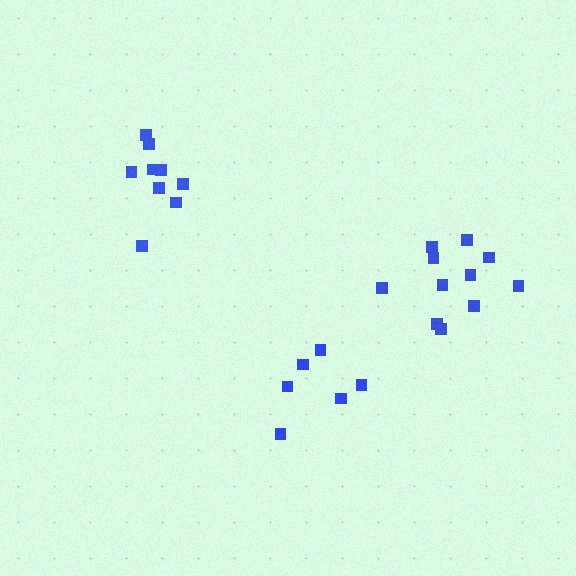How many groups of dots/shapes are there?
There are 3 groups.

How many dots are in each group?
Group 1: 11 dots, Group 2: 9 dots, Group 3: 6 dots (26 total).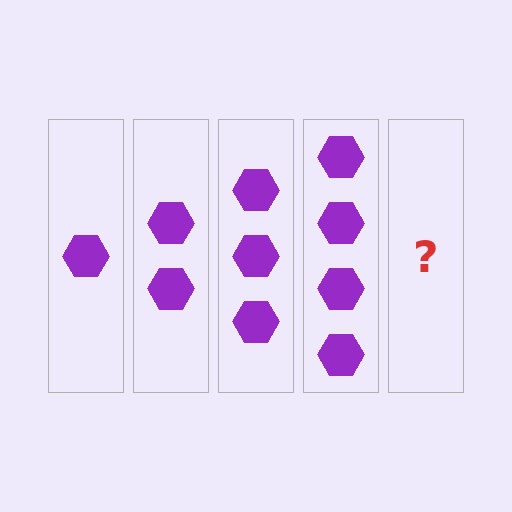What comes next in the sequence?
The next element should be 5 hexagons.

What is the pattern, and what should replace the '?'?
The pattern is that each step adds one more hexagon. The '?' should be 5 hexagons.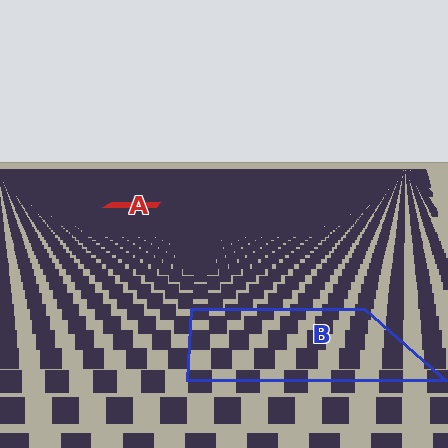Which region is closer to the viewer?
Region B is closer. The texture elements there are larger and more spread out.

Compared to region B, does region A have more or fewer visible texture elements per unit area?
Region A has more texture elements per unit area — they are packed more densely because it is farther away.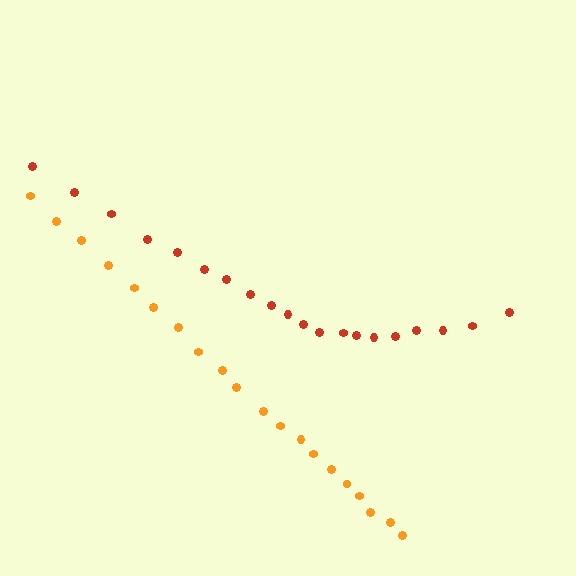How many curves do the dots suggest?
There are 2 distinct paths.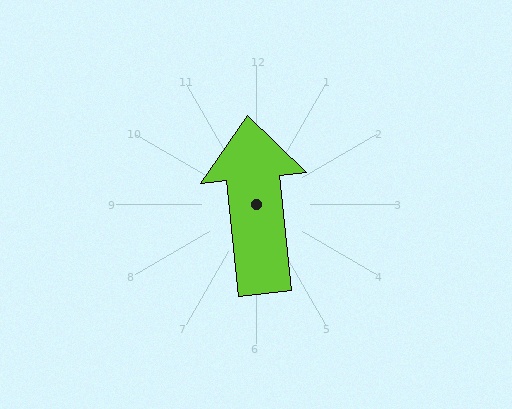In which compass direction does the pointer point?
North.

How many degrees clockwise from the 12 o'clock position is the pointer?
Approximately 354 degrees.